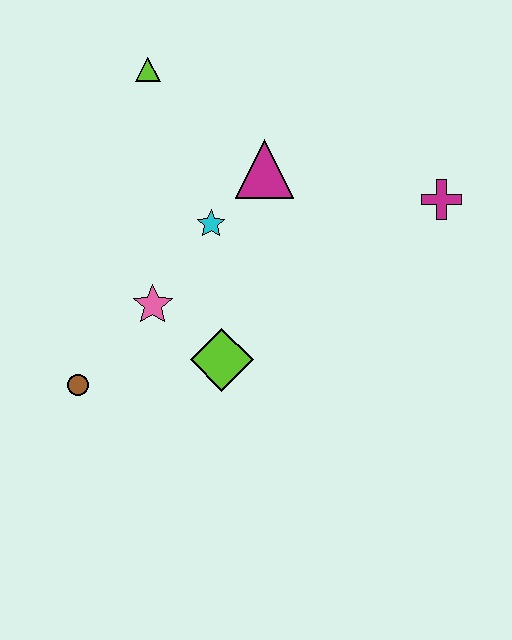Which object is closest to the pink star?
The lime diamond is closest to the pink star.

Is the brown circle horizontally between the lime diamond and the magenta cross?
No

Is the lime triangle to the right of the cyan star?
No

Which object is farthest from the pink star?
The magenta cross is farthest from the pink star.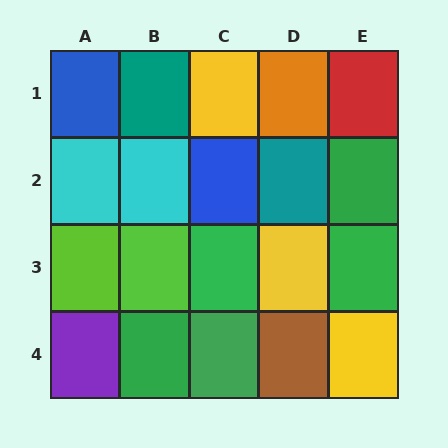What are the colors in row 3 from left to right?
Lime, lime, green, yellow, green.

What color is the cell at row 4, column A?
Purple.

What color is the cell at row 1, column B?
Teal.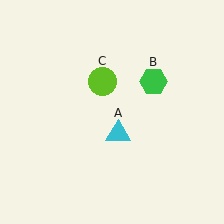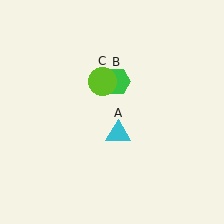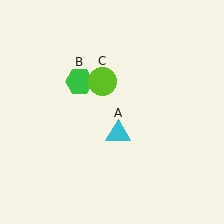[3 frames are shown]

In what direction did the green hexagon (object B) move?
The green hexagon (object B) moved left.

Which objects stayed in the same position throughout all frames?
Cyan triangle (object A) and lime circle (object C) remained stationary.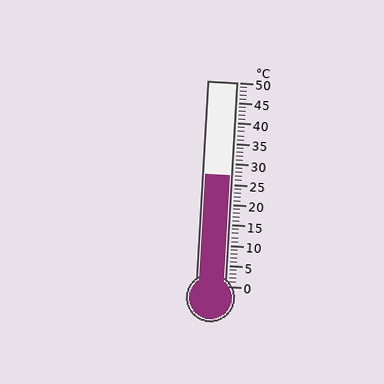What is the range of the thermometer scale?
The thermometer scale ranges from 0°C to 50°C.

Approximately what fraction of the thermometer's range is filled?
The thermometer is filled to approximately 55% of its range.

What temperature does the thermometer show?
The thermometer shows approximately 27°C.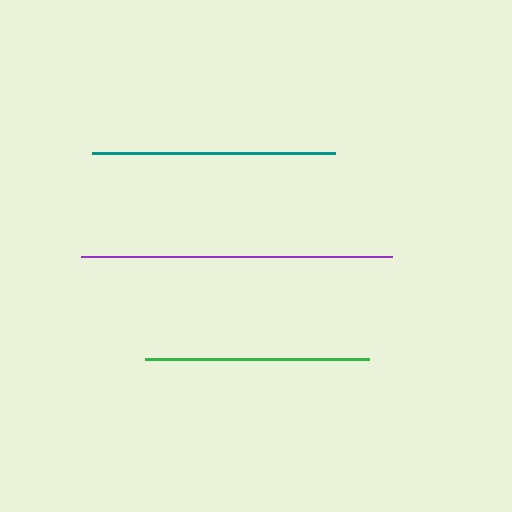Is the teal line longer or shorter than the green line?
The teal line is longer than the green line.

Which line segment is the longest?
The purple line is the longest at approximately 310 pixels.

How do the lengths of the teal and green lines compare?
The teal and green lines are approximately the same length.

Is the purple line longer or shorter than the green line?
The purple line is longer than the green line.